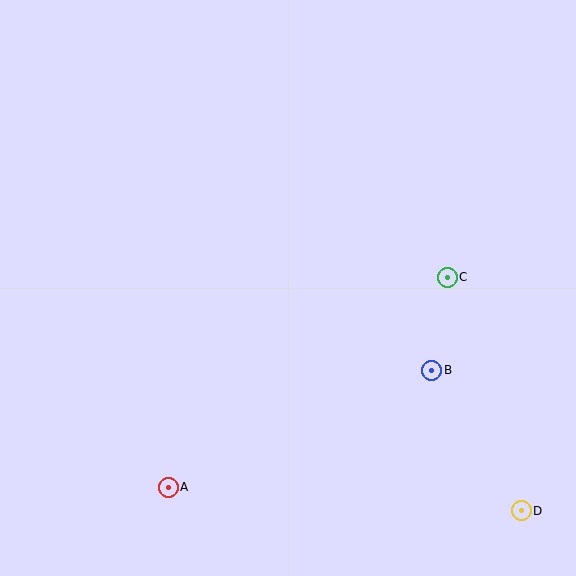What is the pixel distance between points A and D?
The distance between A and D is 354 pixels.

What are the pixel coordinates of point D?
Point D is at (521, 511).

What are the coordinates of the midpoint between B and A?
The midpoint between B and A is at (300, 429).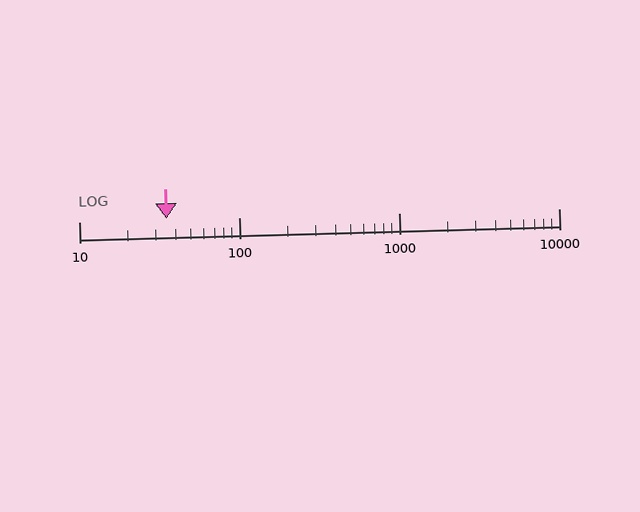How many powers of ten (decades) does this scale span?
The scale spans 3 decades, from 10 to 10000.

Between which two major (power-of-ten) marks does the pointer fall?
The pointer is between 10 and 100.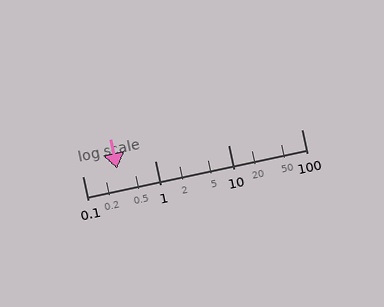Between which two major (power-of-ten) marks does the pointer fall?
The pointer is between 0.1 and 1.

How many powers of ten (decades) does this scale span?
The scale spans 3 decades, from 0.1 to 100.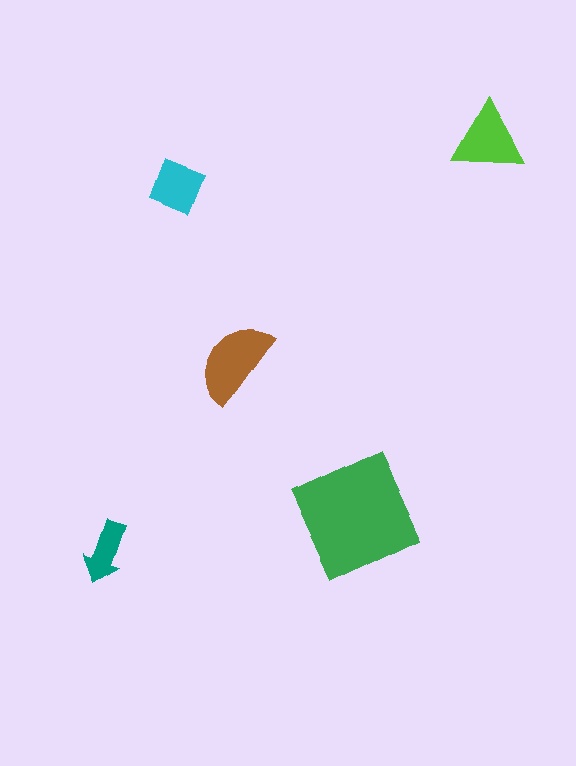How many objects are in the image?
There are 5 objects in the image.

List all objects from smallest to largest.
The teal arrow, the cyan diamond, the lime triangle, the brown semicircle, the green square.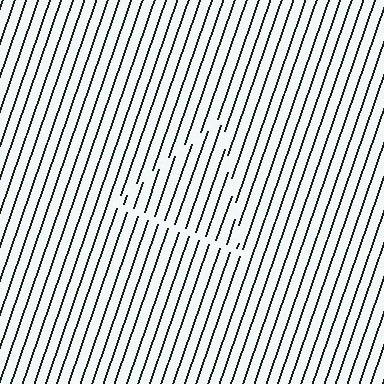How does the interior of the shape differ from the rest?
The interior of the shape contains the same grating, shifted by half a period — the contour is defined by the phase discontinuity where line-ends from the inner and outer gratings abut.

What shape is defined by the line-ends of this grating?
An illusory triangle. The interior of the shape contains the same grating, shifted by half a period — the contour is defined by the phase discontinuity where line-ends from the inner and outer gratings abut.